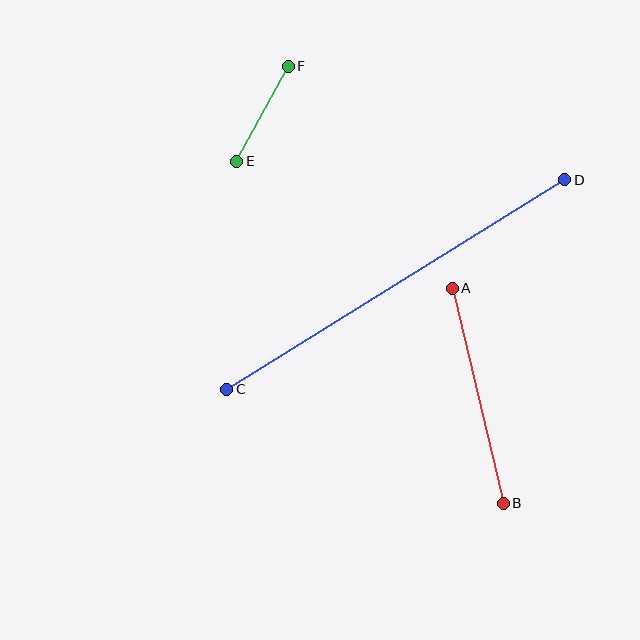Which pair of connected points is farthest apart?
Points C and D are farthest apart.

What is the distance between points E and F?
The distance is approximately 108 pixels.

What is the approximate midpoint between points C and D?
The midpoint is at approximately (396, 285) pixels.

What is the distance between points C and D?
The distance is approximately 398 pixels.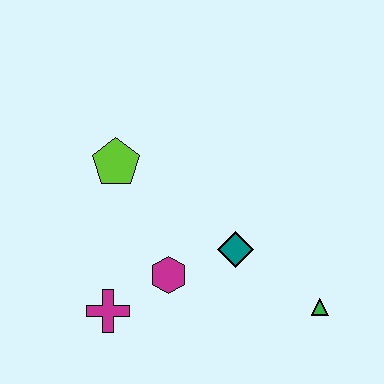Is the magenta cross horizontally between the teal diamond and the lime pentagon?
No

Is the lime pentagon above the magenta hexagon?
Yes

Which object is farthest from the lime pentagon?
The green triangle is farthest from the lime pentagon.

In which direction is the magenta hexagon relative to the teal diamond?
The magenta hexagon is to the left of the teal diamond.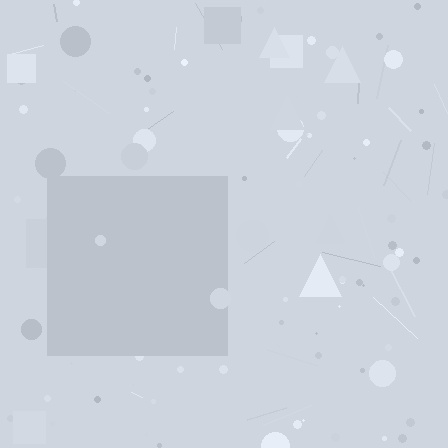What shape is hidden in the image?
A square is hidden in the image.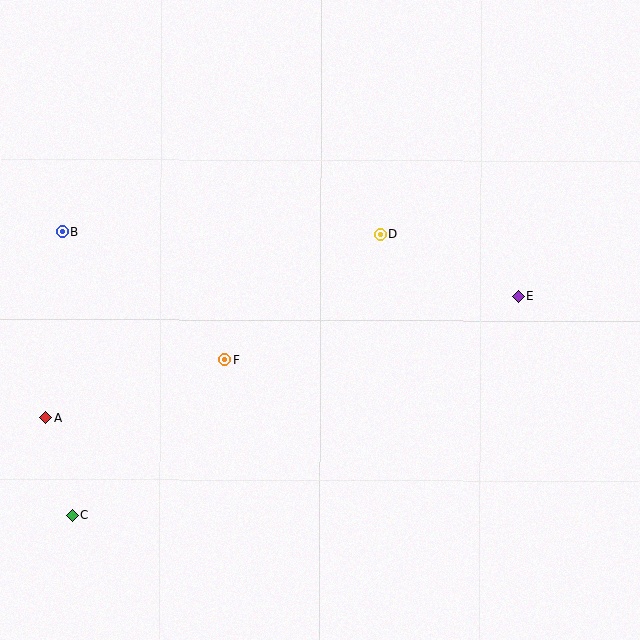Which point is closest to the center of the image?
Point F at (225, 359) is closest to the center.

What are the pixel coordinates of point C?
Point C is at (72, 515).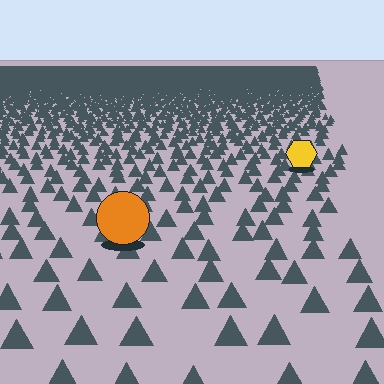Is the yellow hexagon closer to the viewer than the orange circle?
No. The orange circle is closer — you can tell from the texture gradient: the ground texture is coarser near it.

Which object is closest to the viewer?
The orange circle is closest. The texture marks near it are larger and more spread out.